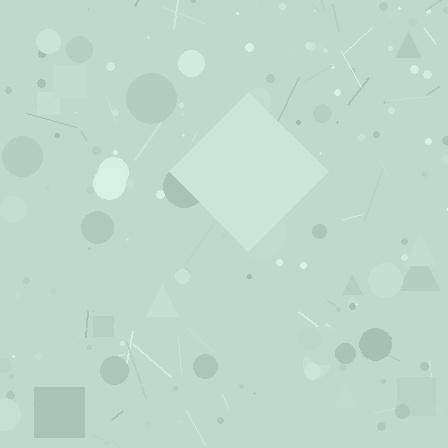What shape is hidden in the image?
A diamond is hidden in the image.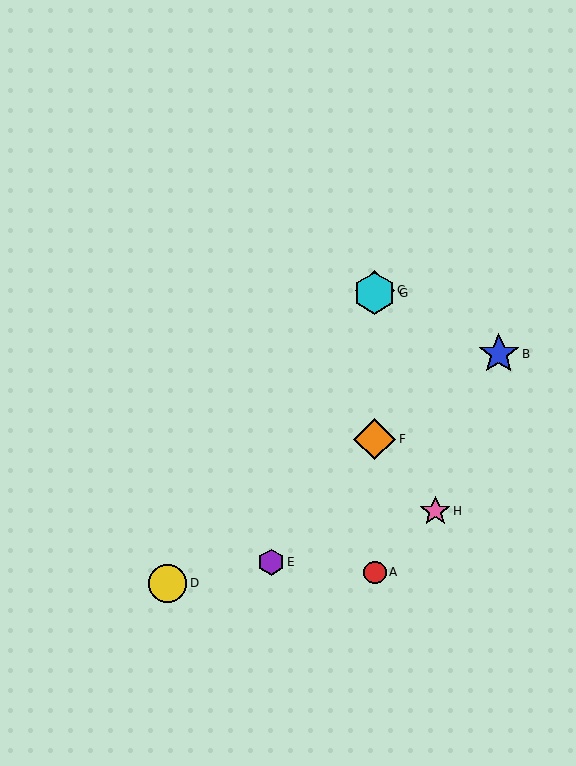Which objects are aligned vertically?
Objects A, C, F, G are aligned vertically.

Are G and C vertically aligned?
Yes, both are at x≈375.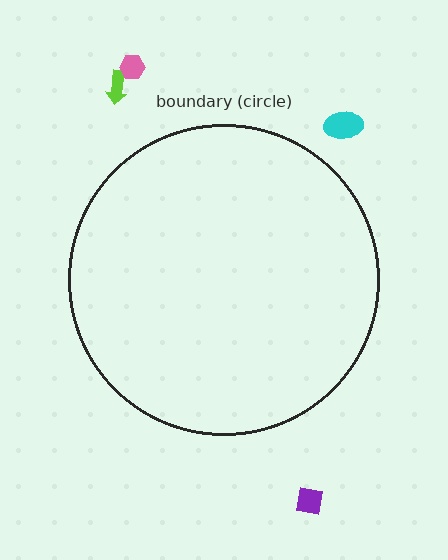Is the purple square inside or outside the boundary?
Outside.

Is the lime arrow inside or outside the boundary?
Outside.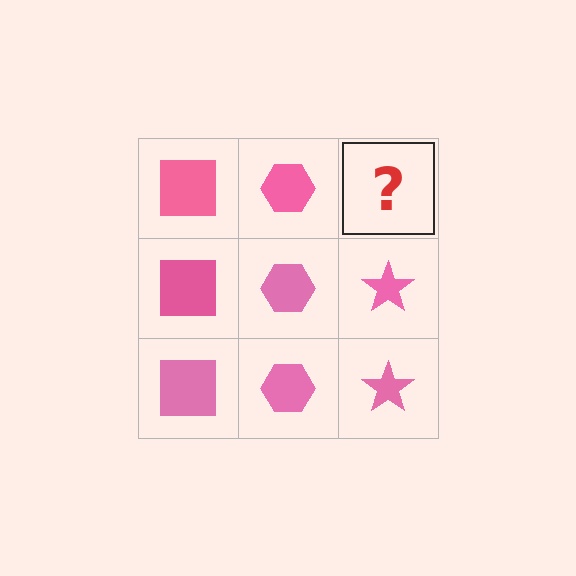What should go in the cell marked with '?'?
The missing cell should contain a pink star.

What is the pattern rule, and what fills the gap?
The rule is that each column has a consistent shape. The gap should be filled with a pink star.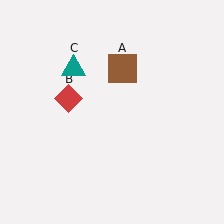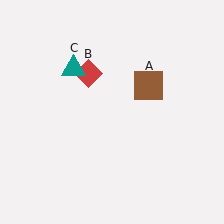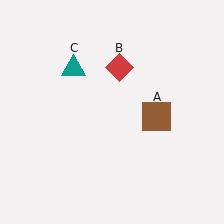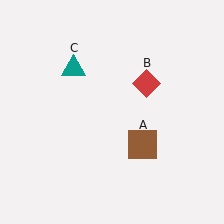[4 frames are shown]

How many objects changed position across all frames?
2 objects changed position: brown square (object A), red diamond (object B).